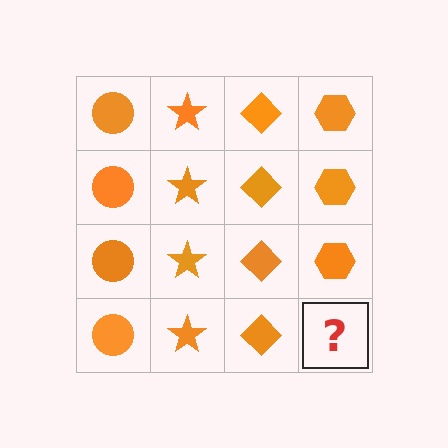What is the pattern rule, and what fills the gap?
The rule is that each column has a consistent shape. The gap should be filled with an orange hexagon.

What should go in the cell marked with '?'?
The missing cell should contain an orange hexagon.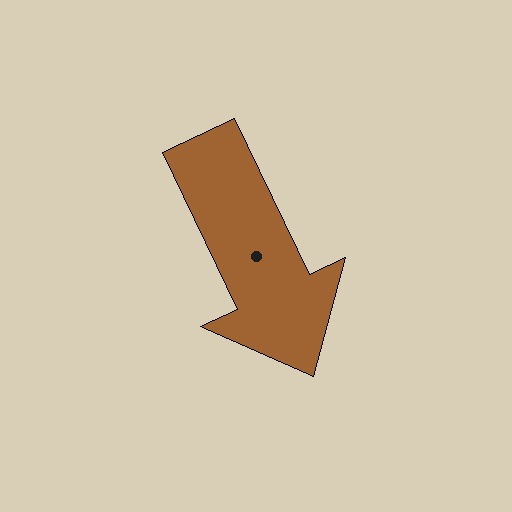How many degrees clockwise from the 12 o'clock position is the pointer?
Approximately 155 degrees.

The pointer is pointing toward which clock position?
Roughly 5 o'clock.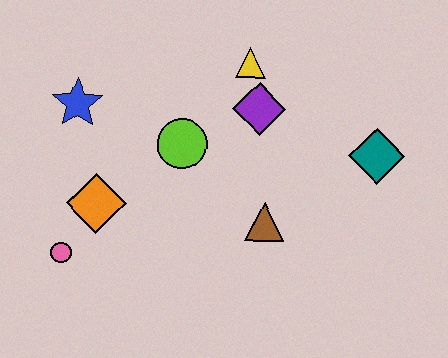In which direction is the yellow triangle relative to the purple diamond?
The yellow triangle is above the purple diamond.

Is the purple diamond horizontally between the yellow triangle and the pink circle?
No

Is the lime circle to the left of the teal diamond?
Yes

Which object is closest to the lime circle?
The purple diamond is closest to the lime circle.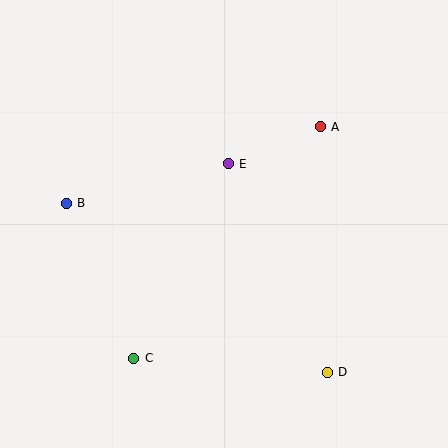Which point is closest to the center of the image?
Point E at (228, 164) is closest to the center.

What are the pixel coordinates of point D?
Point D is at (327, 372).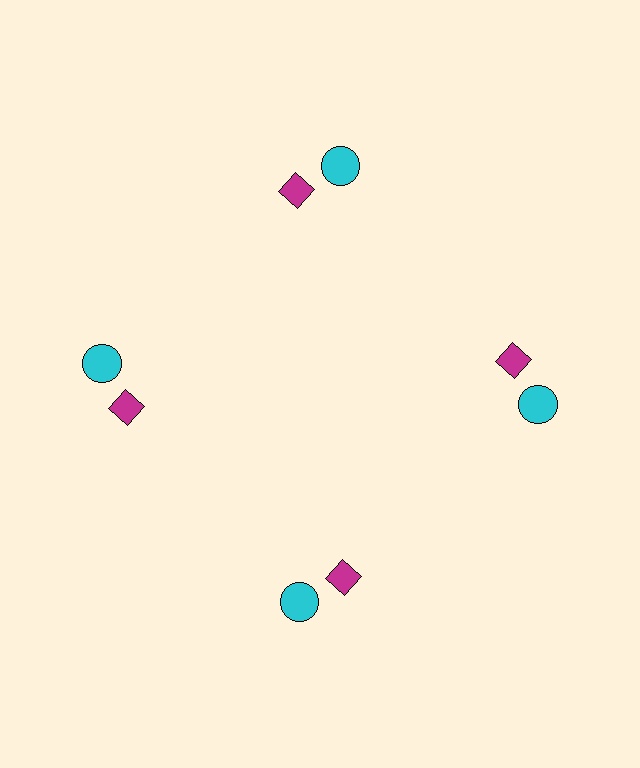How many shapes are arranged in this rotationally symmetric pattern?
There are 8 shapes, arranged in 4 groups of 2.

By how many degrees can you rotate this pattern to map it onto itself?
The pattern maps onto itself every 90 degrees of rotation.